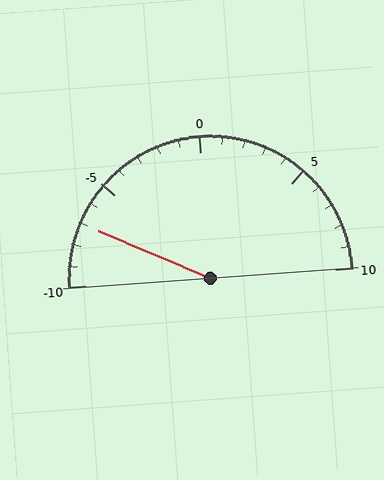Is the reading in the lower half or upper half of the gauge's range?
The reading is in the lower half of the range (-10 to 10).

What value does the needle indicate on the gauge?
The needle indicates approximately -7.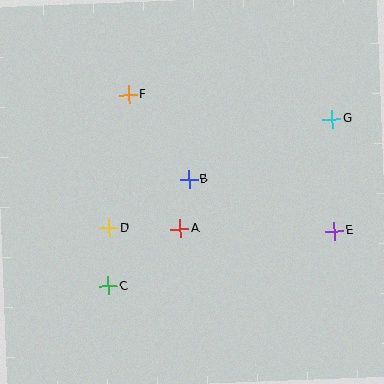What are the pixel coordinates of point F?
Point F is at (129, 95).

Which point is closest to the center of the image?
Point B at (189, 180) is closest to the center.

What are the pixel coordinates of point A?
Point A is at (180, 229).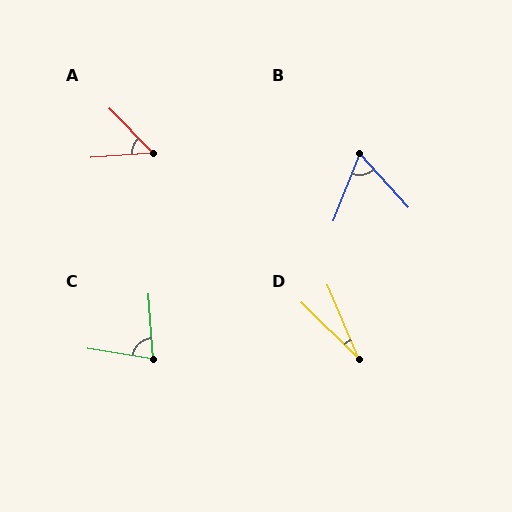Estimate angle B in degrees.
Approximately 63 degrees.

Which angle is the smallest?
D, at approximately 22 degrees.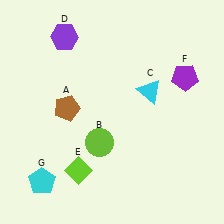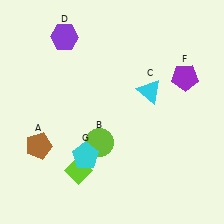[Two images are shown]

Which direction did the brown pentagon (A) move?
The brown pentagon (A) moved down.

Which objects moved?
The objects that moved are: the brown pentagon (A), the cyan pentagon (G).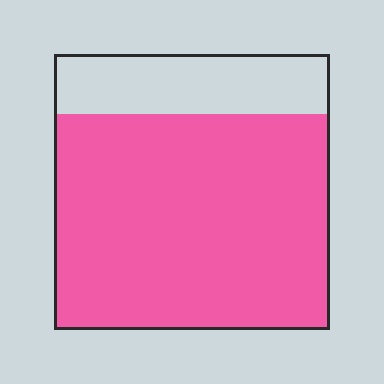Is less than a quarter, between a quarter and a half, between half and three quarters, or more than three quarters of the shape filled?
More than three quarters.